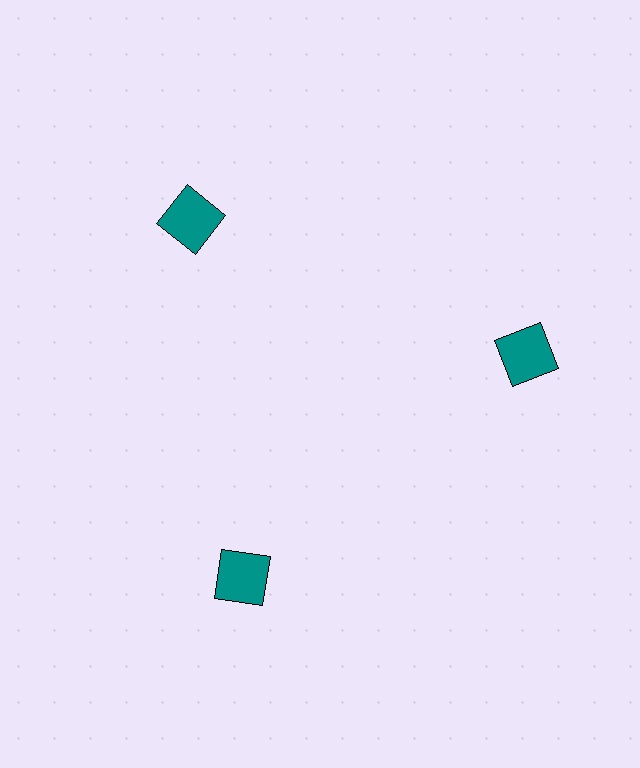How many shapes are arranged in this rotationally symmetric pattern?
There are 3 shapes, arranged in 3 groups of 1.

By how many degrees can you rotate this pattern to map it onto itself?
The pattern maps onto itself every 120 degrees of rotation.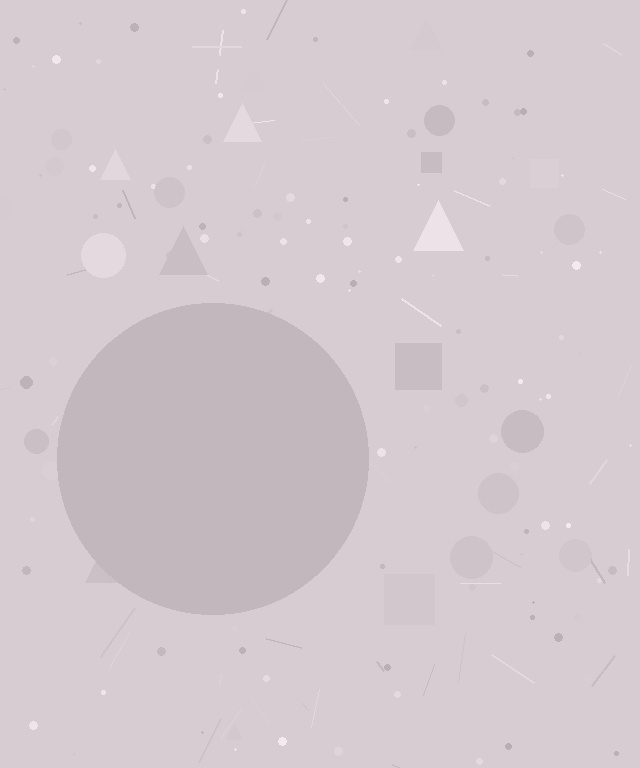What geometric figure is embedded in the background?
A circle is embedded in the background.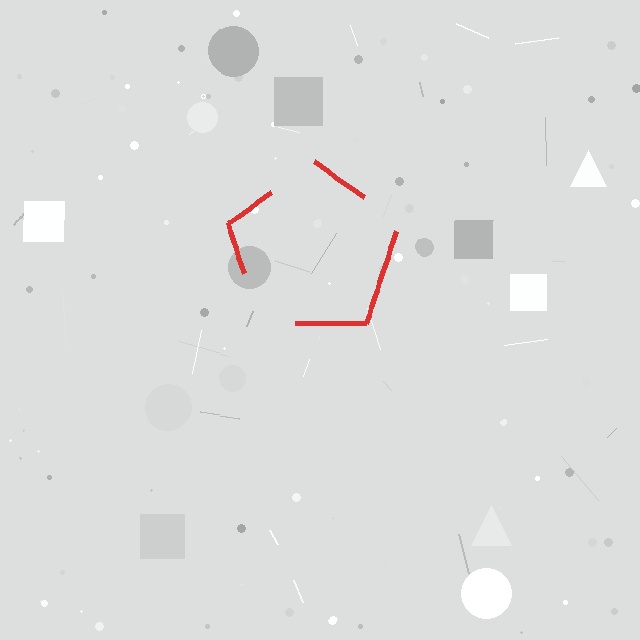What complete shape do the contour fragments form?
The contour fragments form a pentagon.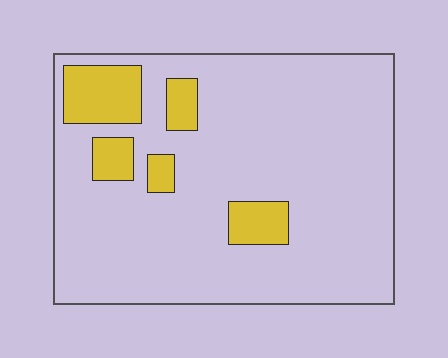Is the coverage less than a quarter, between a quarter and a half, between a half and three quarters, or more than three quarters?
Less than a quarter.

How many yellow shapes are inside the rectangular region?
5.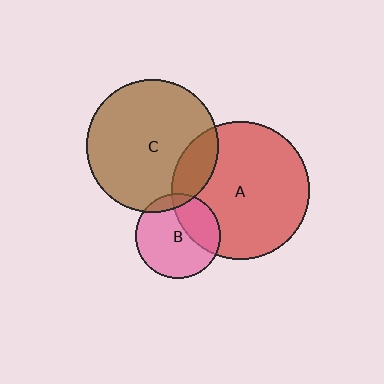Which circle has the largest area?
Circle A (red).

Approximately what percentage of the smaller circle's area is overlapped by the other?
Approximately 10%.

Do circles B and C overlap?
Yes.